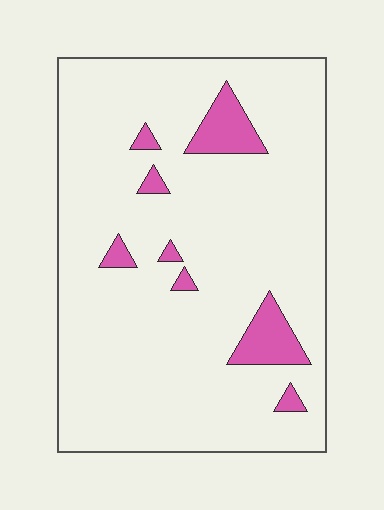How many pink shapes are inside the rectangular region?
8.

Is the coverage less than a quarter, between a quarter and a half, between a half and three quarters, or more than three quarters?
Less than a quarter.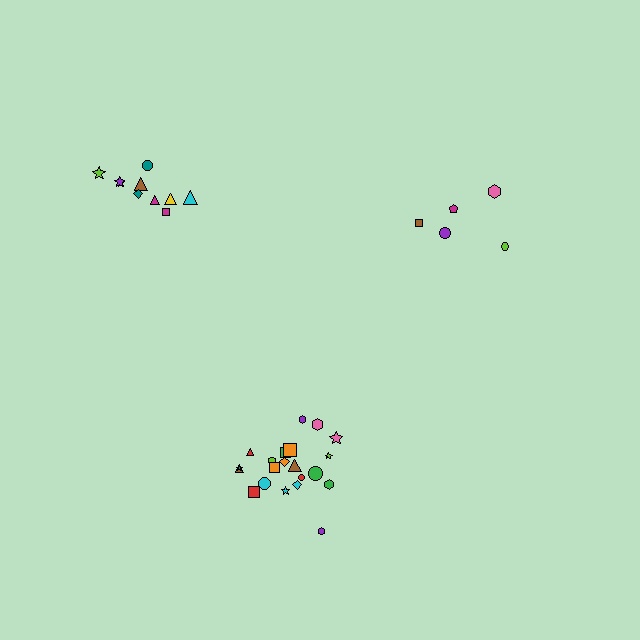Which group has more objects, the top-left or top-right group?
The top-left group.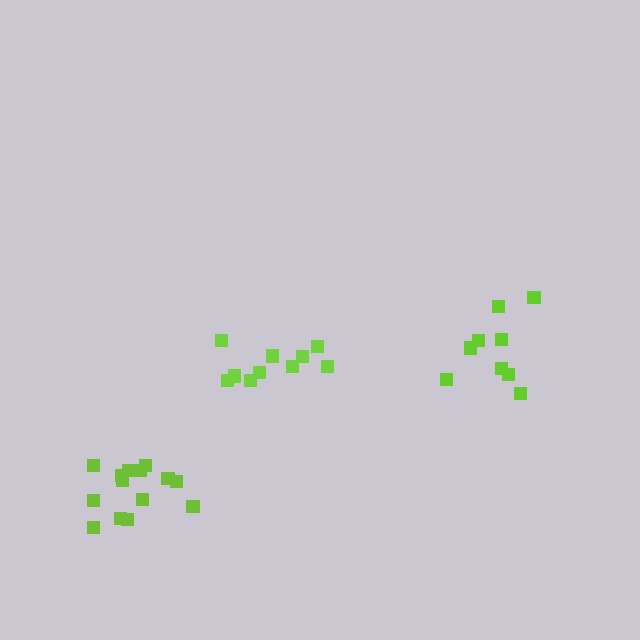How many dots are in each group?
Group 1: 9 dots, Group 2: 10 dots, Group 3: 14 dots (33 total).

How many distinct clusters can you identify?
There are 3 distinct clusters.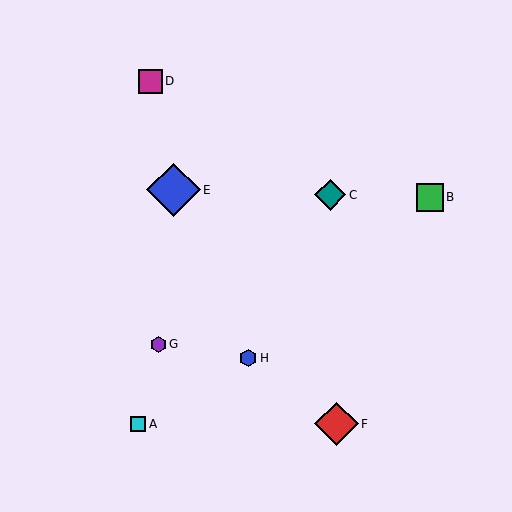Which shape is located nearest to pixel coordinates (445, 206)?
The green square (labeled B) at (430, 197) is nearest to that location.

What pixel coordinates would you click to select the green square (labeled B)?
Click at (430, 197) to select the green square B.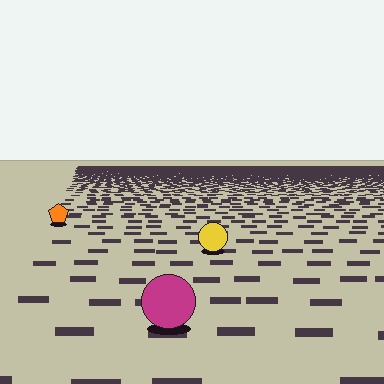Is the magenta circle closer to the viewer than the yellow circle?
Yes. The magenta circle is closer — you can tell from the texture gradient: the ground texture is coarser near it.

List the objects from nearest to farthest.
From nearest to farthest: the magenta circle, the yellow circle, the orange pentagon.